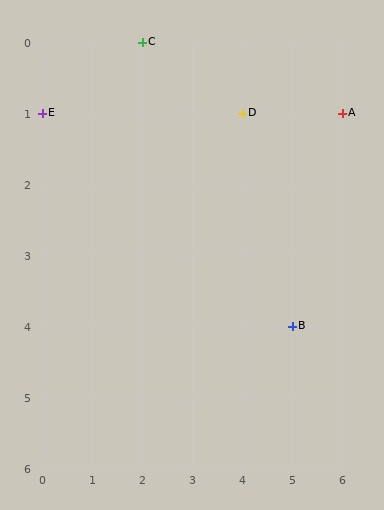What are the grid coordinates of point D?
Point D is at grid coordinates (4, 1).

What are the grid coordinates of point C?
Point C is at grid coordinates (2, 0).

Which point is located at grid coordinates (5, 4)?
Point B is at (5, 4).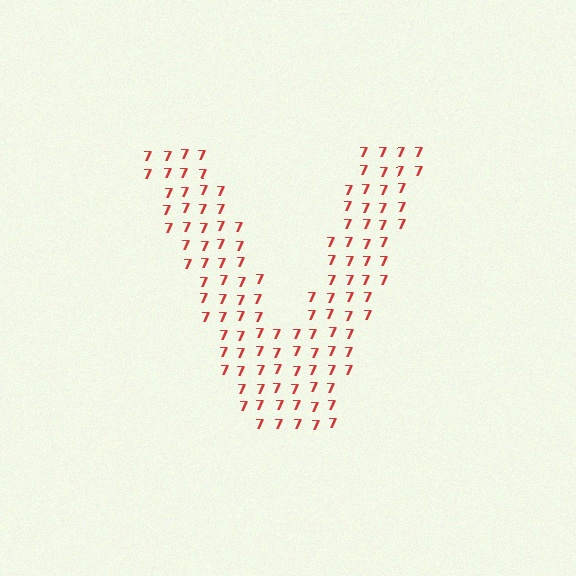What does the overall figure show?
The overall figure shows the letter V.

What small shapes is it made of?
It is made of small digit 7's.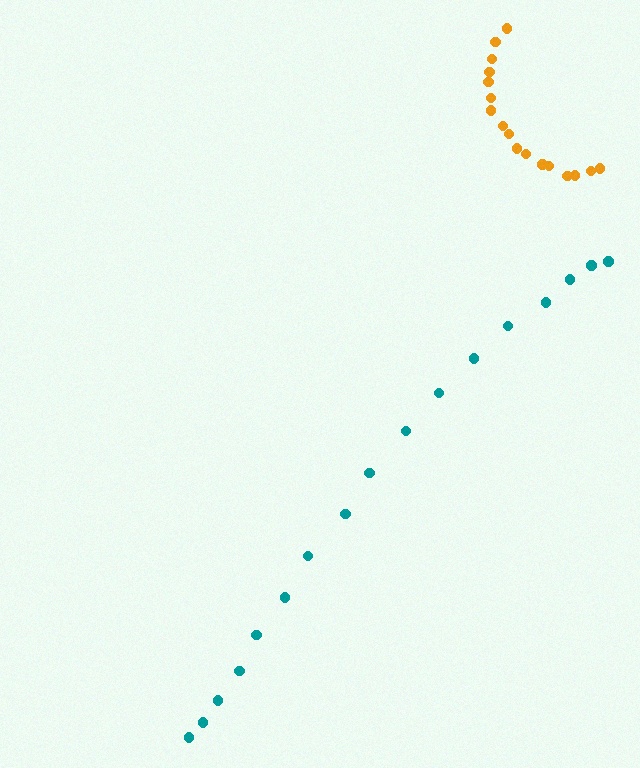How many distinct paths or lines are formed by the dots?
There are 2 distinct paths.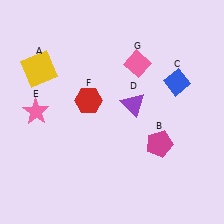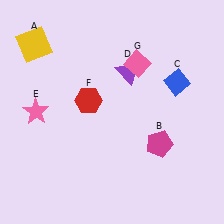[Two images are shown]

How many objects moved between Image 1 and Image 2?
2 objects moved between the two images.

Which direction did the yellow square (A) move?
The yellow square (A) moved up.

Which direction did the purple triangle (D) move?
The purple triangle (D) moved up.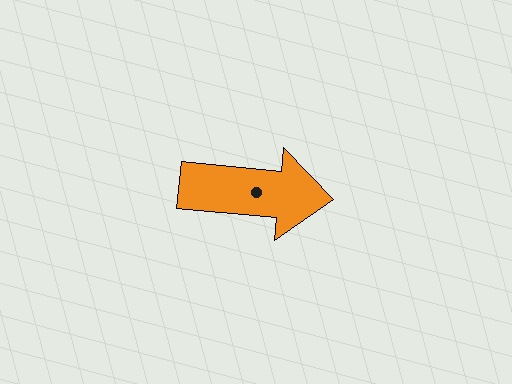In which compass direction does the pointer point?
East.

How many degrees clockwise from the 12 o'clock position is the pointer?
Approximately 95 degrees.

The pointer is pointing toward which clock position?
Roughly 3 o'clock.